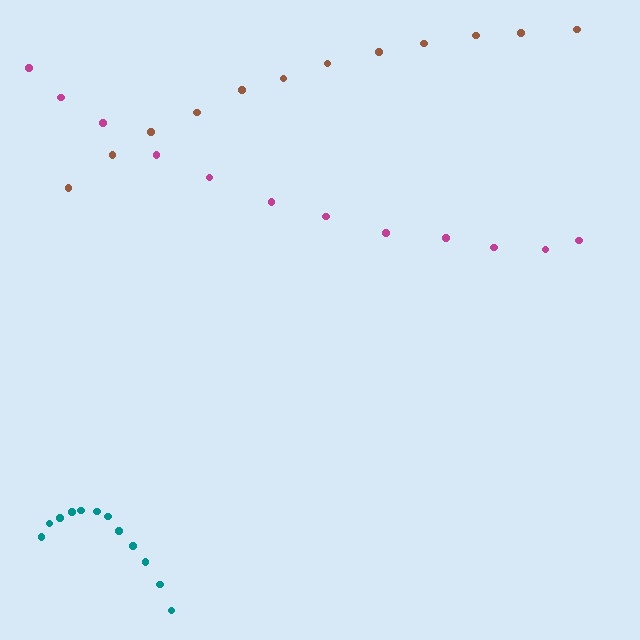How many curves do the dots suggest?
There are 3 distinct paths.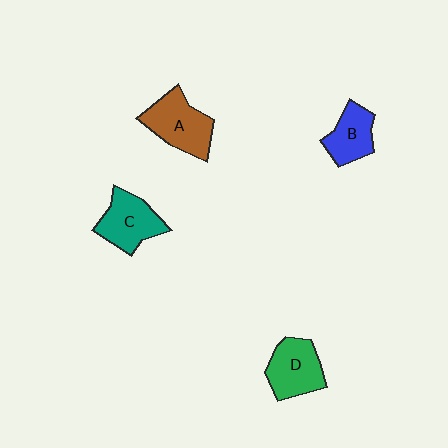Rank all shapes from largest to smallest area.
From largest to smallest: A (brown), C (teal), D (green), B (blue).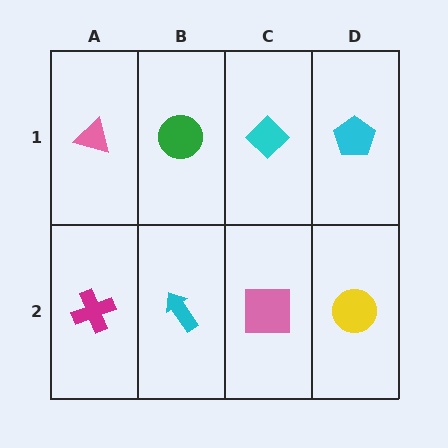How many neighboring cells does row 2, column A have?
2.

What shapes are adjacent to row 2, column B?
A green circle (row 1, column B), a magenta cross (row 2, column A), a pink square (row 2, column C).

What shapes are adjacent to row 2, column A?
A pink triangle (row 1, column A), a cyan arrow (row 2, column B).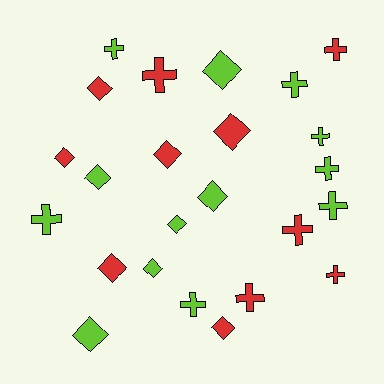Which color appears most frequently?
Lime, with 13 objects.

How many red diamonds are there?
There are 6 red diamonds.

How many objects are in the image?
There are 24 objects.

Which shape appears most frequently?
Diamond, with 12 objects.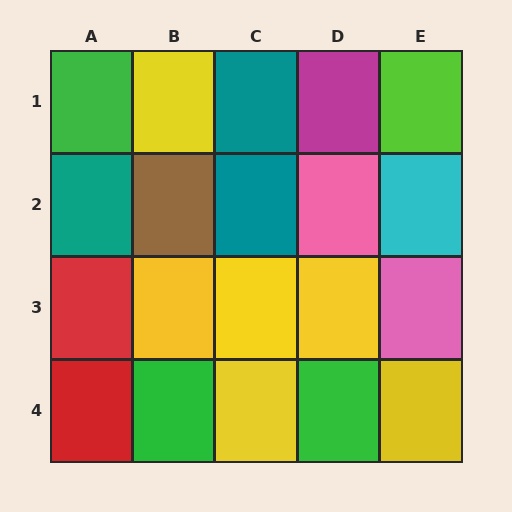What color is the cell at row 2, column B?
Brown.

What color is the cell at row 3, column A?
Red.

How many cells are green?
3 cells are green.